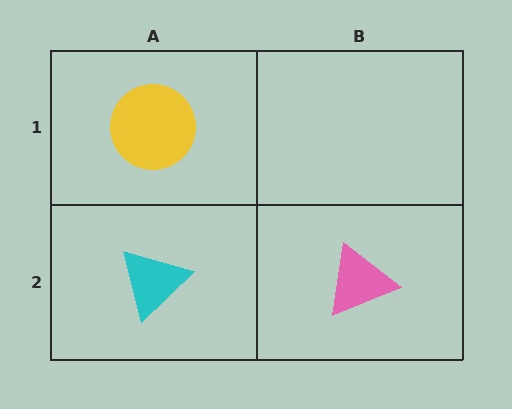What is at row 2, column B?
A pink triangle.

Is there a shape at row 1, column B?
No, that cell is empty.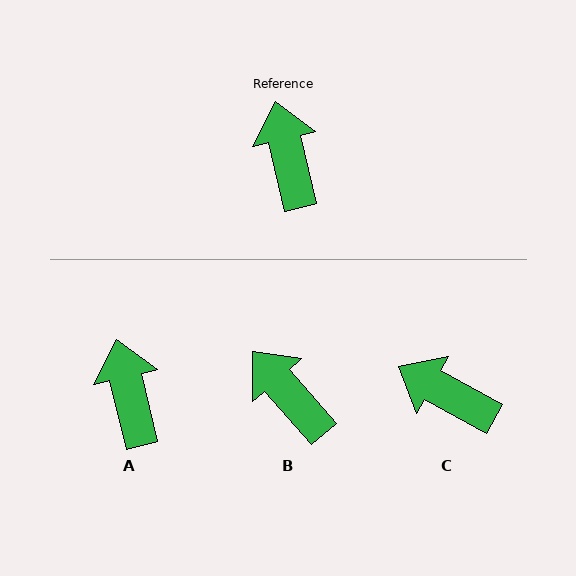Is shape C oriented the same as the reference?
No, it is off by about 48 degrees.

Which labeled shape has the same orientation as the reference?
A.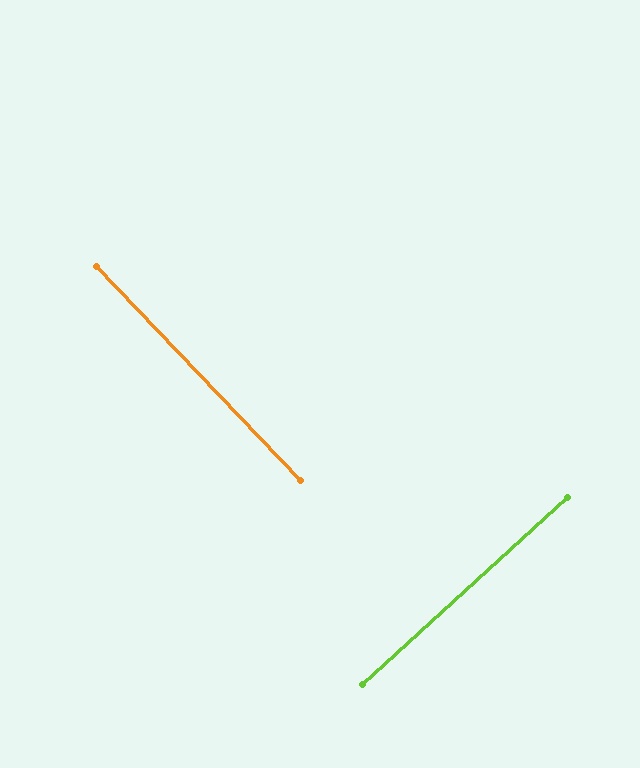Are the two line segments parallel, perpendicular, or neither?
Perpendicular — they meet at approximately 89°.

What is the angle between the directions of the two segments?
Approximately 89 degrees.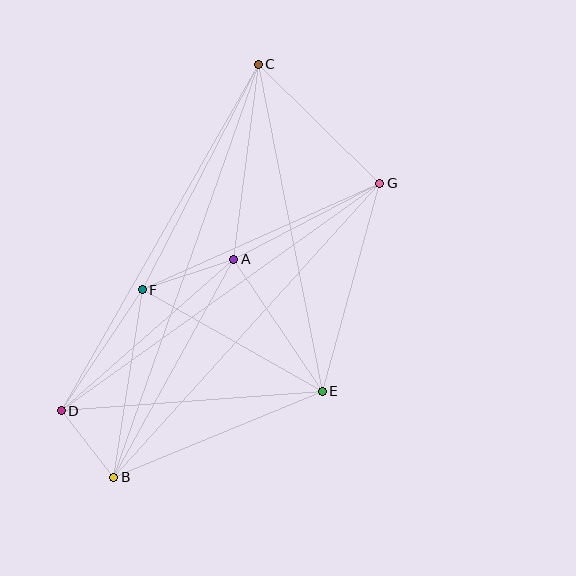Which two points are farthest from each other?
Points B and C are farthest from each other.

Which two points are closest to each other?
Points B and D are closest to each other.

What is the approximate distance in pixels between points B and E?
The distance between B and E is approximately 226 pixels.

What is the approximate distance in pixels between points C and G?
The distance between C and G is approximately 170 pixels.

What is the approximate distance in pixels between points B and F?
The distance between B and F is approximately 190 pixels.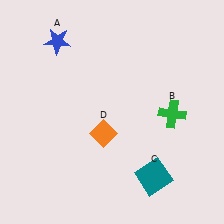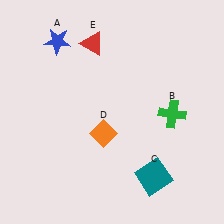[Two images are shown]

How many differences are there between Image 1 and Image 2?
There is 1 difference between the two images.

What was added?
A red triangle (E) was added in Image 2.